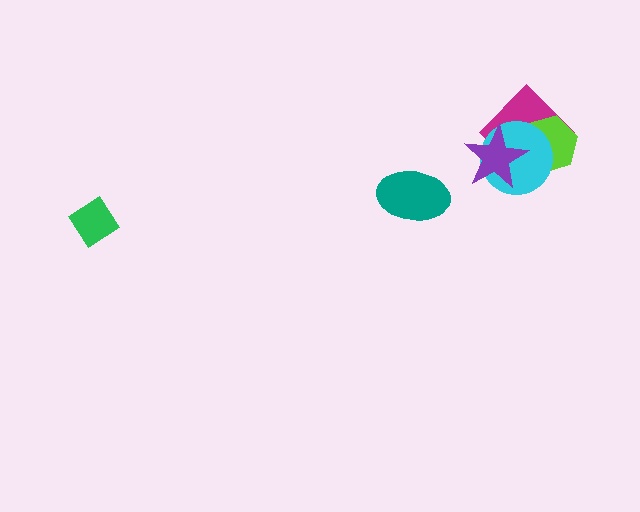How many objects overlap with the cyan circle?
3 objects overlap with the cyan circle.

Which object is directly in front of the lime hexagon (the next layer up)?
The cyan circle is directly in front of the lime hexagon.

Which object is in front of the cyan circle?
The purple star is in front of the cyan circle.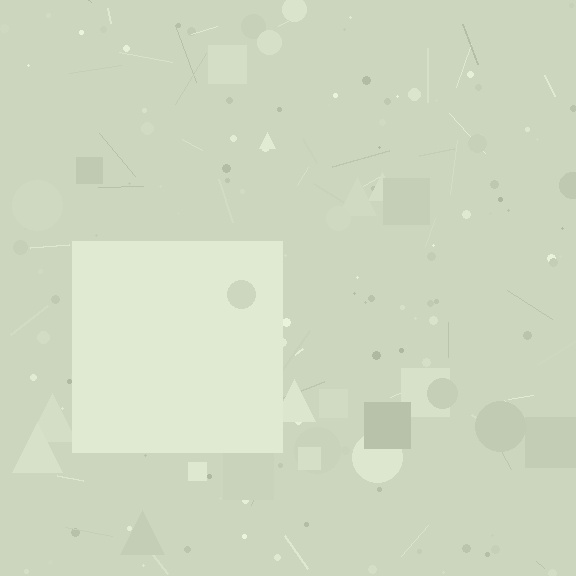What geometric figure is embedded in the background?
A square is embedded in the background.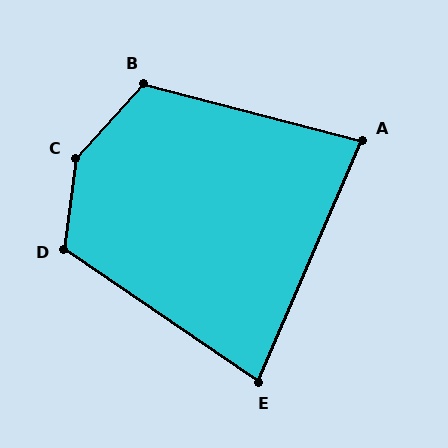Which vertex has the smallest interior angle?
E, at approximately 79 degrees.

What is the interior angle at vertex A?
Approximately 81 degrees (acute).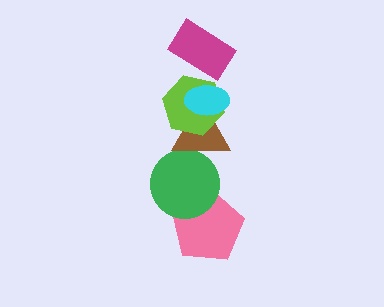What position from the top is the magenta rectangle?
The magenta rectangle is 1st from the top.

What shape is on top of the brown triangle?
The lime hexagon is on top of the brown triangle.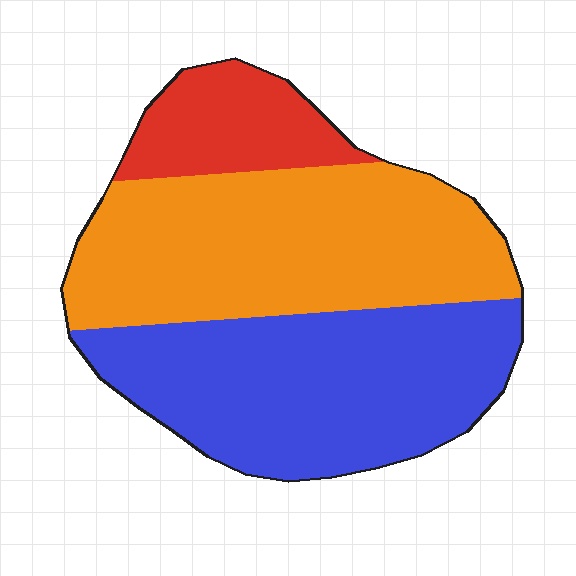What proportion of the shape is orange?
Orange covers about 45% of the shape.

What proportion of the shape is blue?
Blue takes up between a quarter and a half of the shape.